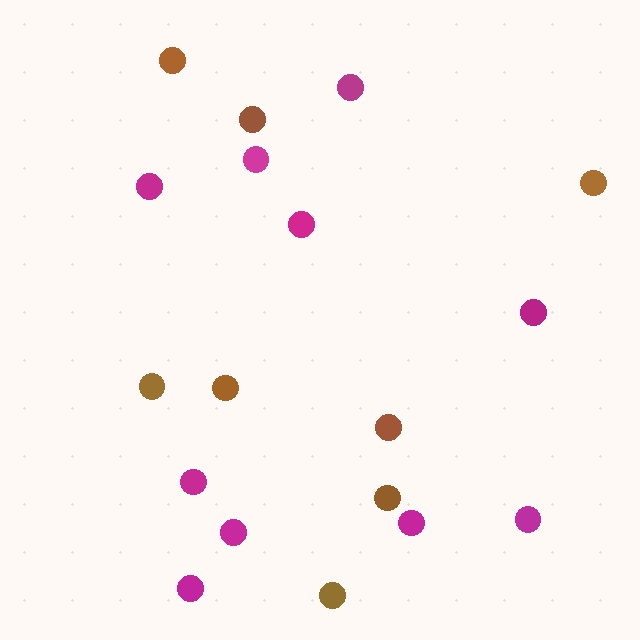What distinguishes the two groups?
There are 2 groups: one group of brown circles (8) and one group of magenta circles (10).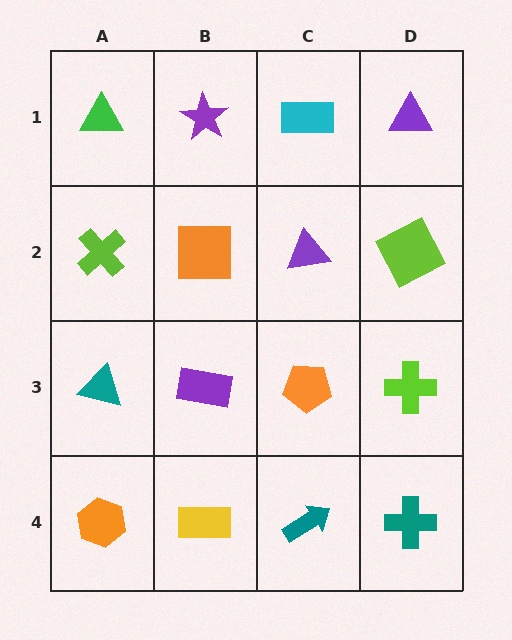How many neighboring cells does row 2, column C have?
4.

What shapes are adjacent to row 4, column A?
A teal triangle (row 3, column A), a yellow rectangle (row 4, column B).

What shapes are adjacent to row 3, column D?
A lime square (row 2, column D), a teal cross (row 4, column D), an orange pentagon (row 3, column C).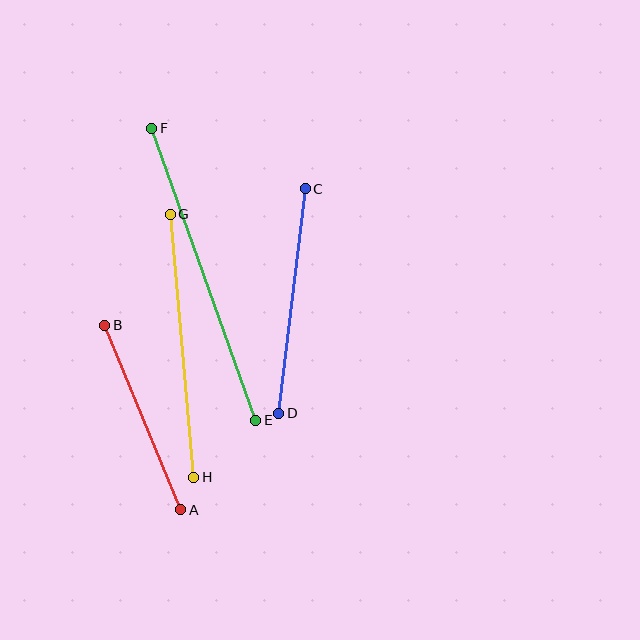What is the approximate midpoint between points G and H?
The midpoint is at approximately (182, 346) pixels.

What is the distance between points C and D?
The distance is approximately 226 pixels.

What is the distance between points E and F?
The distance is approximately 310 pixels.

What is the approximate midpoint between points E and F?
The midpoint is at approximately (204, 274) pixels.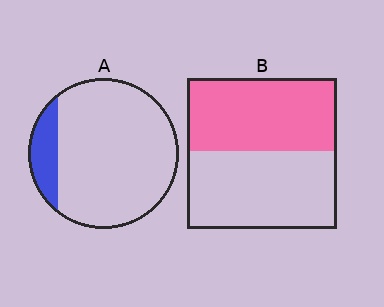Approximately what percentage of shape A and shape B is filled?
A is approximately 15% and B is approximately 50%.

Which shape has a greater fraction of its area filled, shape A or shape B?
Shape B.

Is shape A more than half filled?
No.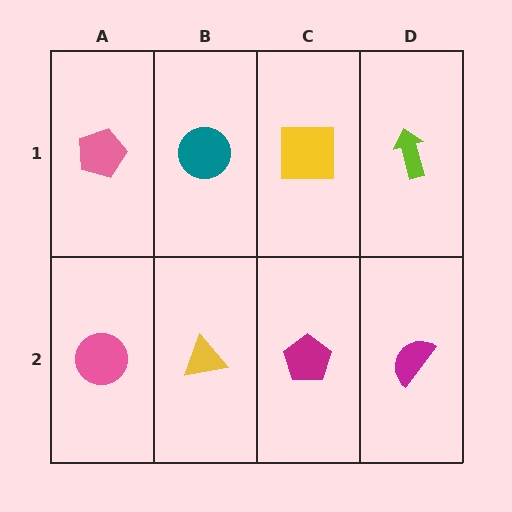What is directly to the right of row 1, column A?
A teal circle.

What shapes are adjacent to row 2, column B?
A teal circle (row 1, column B), a pink circle (row 2, column A), a magenta pentagon (row 2, column C).